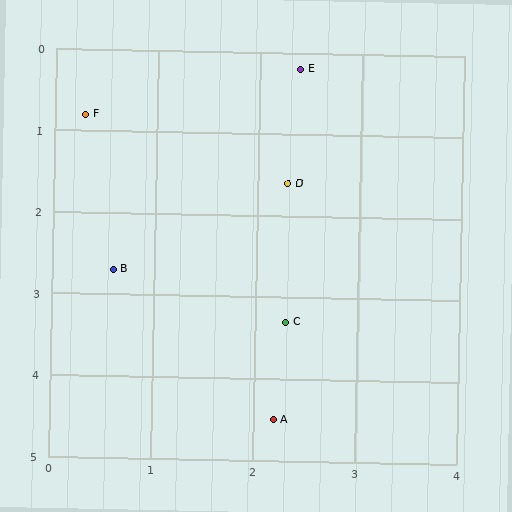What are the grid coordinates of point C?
Point C is at approximately (2.3, 3.3).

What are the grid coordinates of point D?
Point D is at approximately (2.3, 1.6).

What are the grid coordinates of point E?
Point E is at approximately (2.4, 0.2).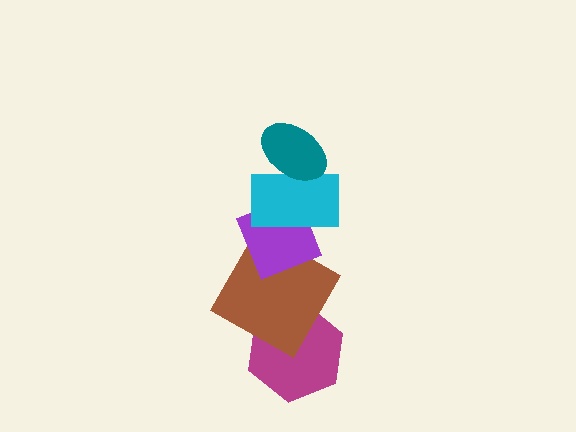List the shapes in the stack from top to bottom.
From top to bottom: the teal ellipse, the cyan rectangle, the purple diamond, the brown square, the magenta hexagon.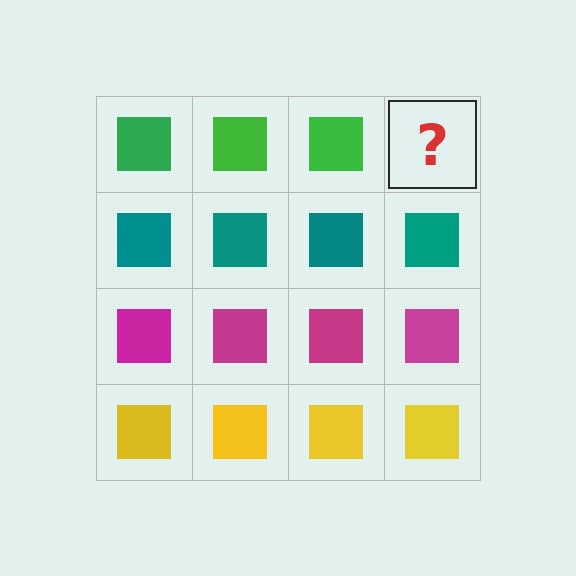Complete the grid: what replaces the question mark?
The question mark should be replaced with a green square.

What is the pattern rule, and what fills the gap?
The rule is that each row has a consistent color. The gap should be filled with a green square.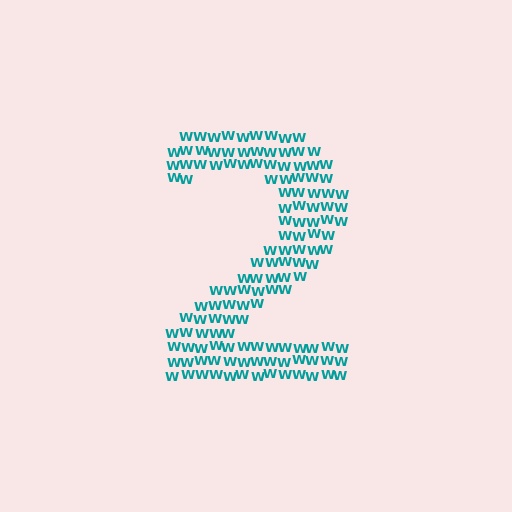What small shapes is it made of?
It is made of small letter W's.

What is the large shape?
The large shape is the digit 2.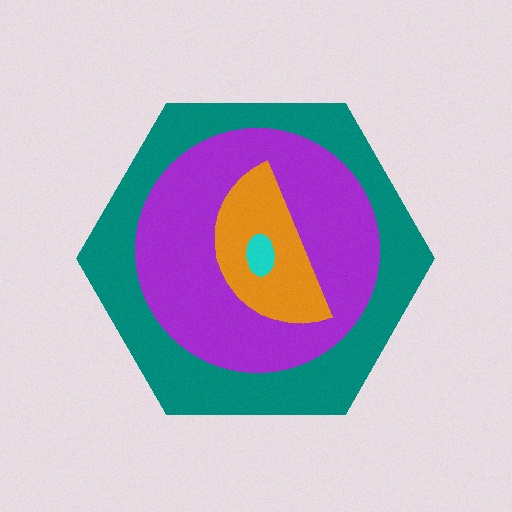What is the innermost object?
The cyan ellipse.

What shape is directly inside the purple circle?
The orange semicircle.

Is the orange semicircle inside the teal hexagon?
Yes.